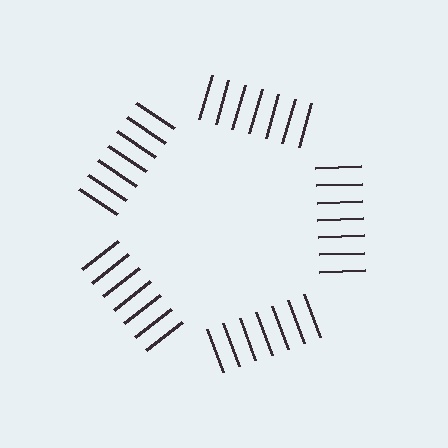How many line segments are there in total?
35 — 7 along each of the 5 edges.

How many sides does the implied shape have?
5 sides — the line-ends trace a pentagon.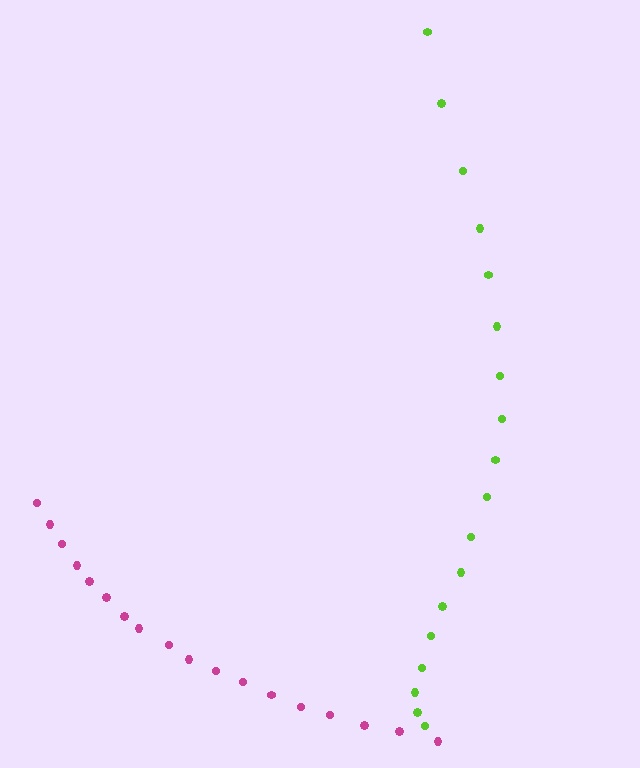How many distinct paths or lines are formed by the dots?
There are 2 distinct paths.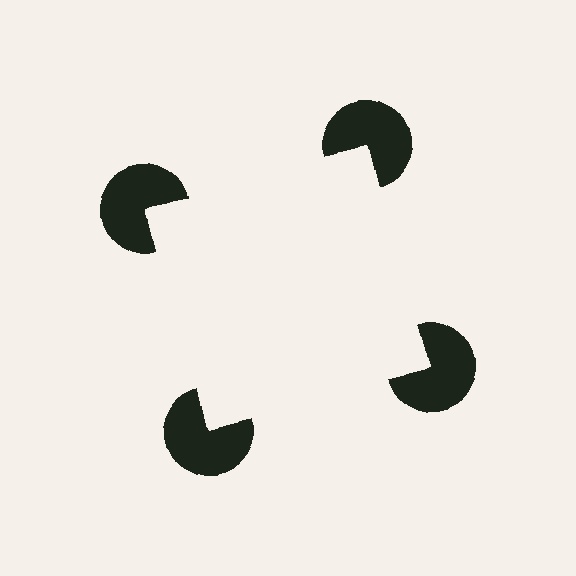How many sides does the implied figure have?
4 sides.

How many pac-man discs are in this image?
There are 4 — one at each vertex of the illusory square.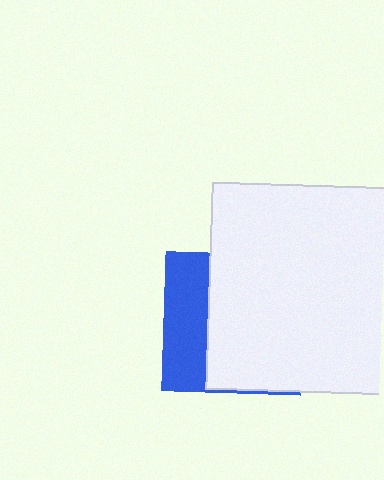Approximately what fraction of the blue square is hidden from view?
Roughly 68% of the blue square is hidden behind the white rectangle.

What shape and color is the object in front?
The object in front is a white rectangle.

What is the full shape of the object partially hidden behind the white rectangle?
The partially hidden object is a blue square.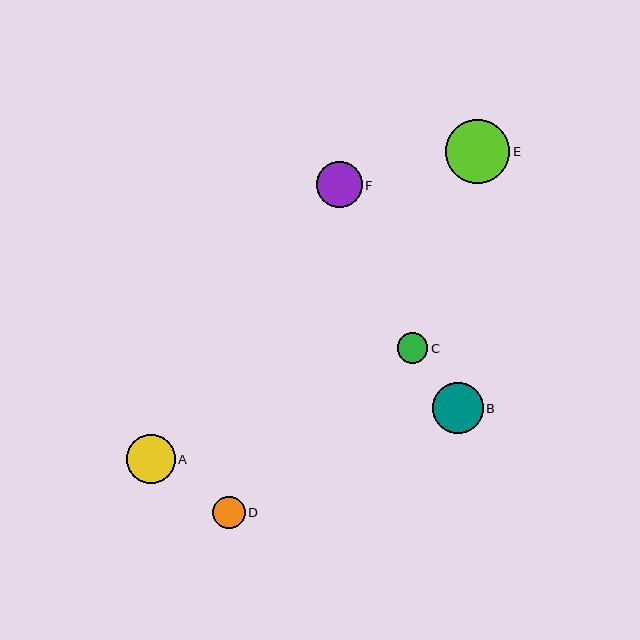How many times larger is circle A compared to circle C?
Circle A is approximately 1.6 times the size of circle C.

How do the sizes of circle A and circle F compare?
Circle A and circle F are approximately the same size.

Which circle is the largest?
Circle E is the largest with a size of approximately 64 pixels.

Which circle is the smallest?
Circle C is the smallest with a size of approximately 31 pixels.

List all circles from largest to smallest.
From largest to smallest: E, B, A, F, D, C.